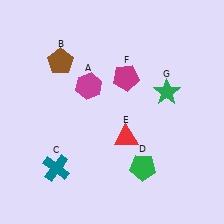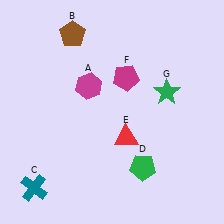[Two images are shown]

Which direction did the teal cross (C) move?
The teal cross (C) moved left.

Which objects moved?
The objects that moved are: the brown pentagon (B), the teal cross (C).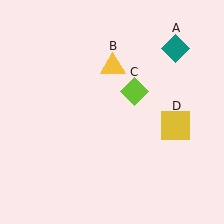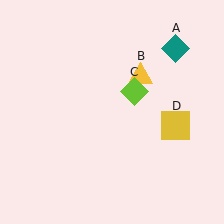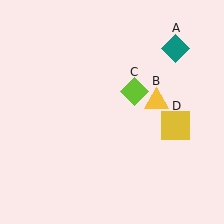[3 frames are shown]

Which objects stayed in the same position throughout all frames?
Teal diamond (object A) and lime diamond (object C) and yellow square (object D) remained stationary.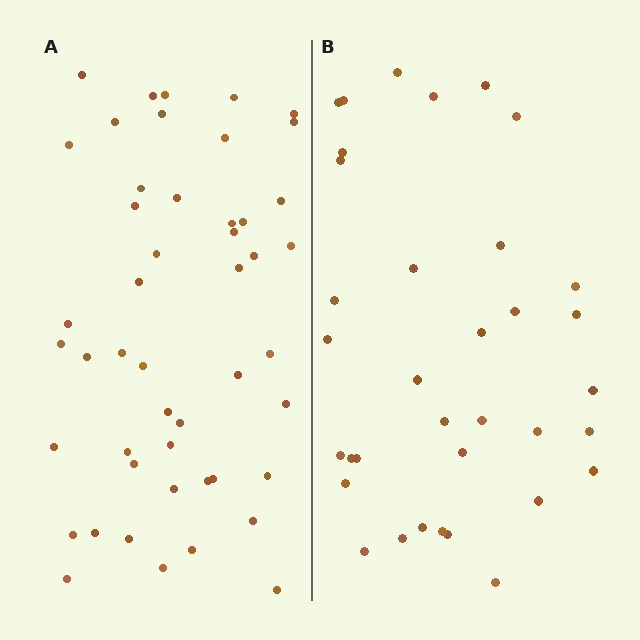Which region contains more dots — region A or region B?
Region A (the left region) has more dots.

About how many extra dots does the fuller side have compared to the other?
Region A has approximately 15 more dots than region B.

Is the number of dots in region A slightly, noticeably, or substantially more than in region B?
Region A has noticeably more, but not dramatically so. The ratio is roughly 1.4 to 1.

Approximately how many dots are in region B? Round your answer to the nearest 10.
About 40 dots. (The exact count is 35, which rounds to 40.)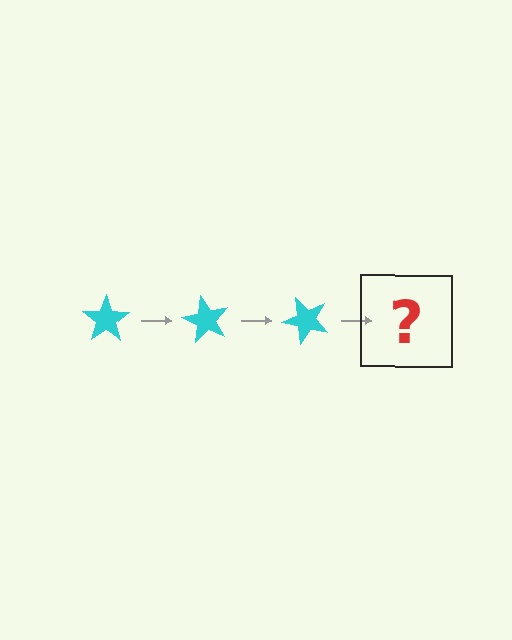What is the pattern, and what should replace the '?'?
The pattern is that the star rotates 60 degrees each step. The '?' should be a cyan star rotated 180 degrees.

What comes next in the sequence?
The next element should be a cyan star rotated 180 degrees.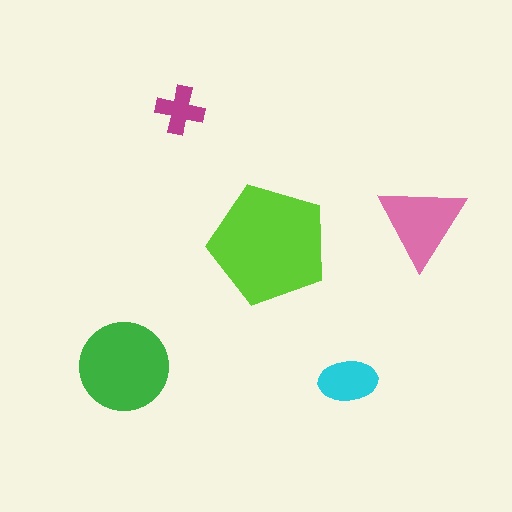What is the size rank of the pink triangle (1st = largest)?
3rd.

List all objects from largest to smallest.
The lime pentagon, the green circle, the pink triangle, the cyan ellipse, the magenta cross.